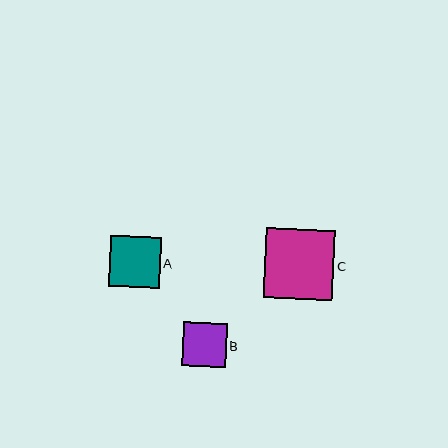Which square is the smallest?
Square B is the smallest with a size of approximately 44 pixels.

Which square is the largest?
Square C is the largest with a size of approximately 69 pixels.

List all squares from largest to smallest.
From largest to smallest: C, A, B.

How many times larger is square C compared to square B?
Square C is approximately 1.6 times the size of square B.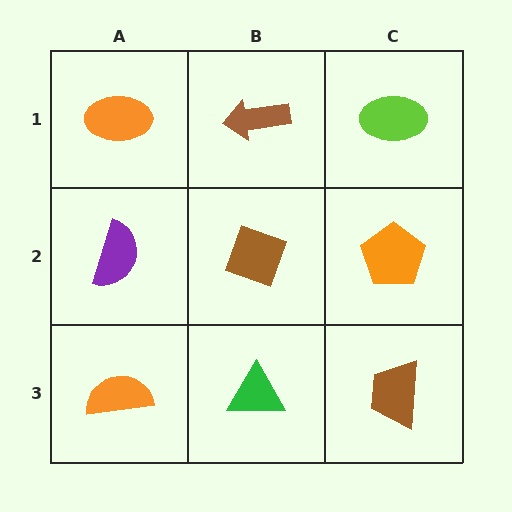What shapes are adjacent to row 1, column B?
A brown diamond (row 2, column B), an orange ellipse (row 1, column A), a lime ellipse (row 1, column C).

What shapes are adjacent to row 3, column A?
A purple semicircle (row 2, column A), a green triangle (row 3, column B).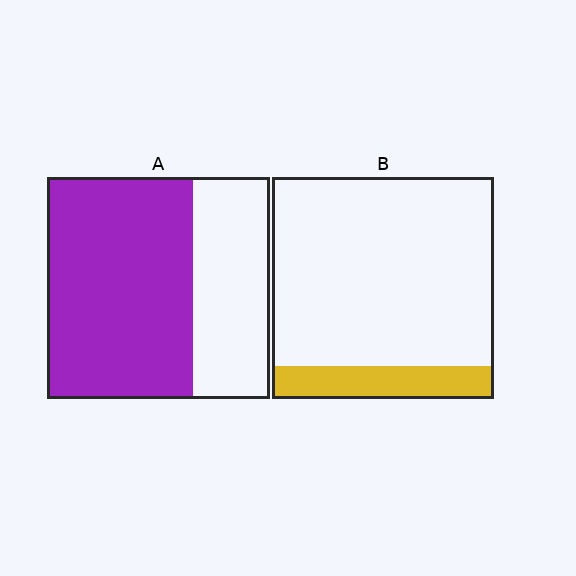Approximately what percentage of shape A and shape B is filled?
A is approximately 65% and B is approximately 15%.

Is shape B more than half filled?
No.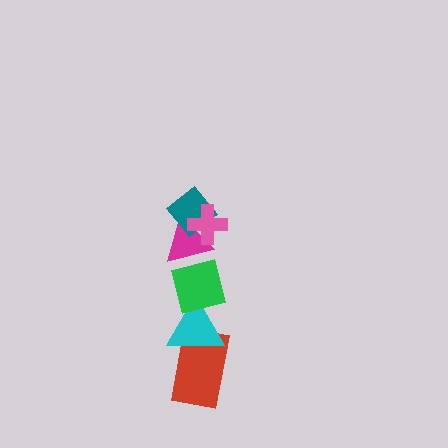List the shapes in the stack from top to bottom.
From top to bottom: the pink cross, the teal diamond, the magenta triangle, the green square, the cyan triangle, the red rectangle.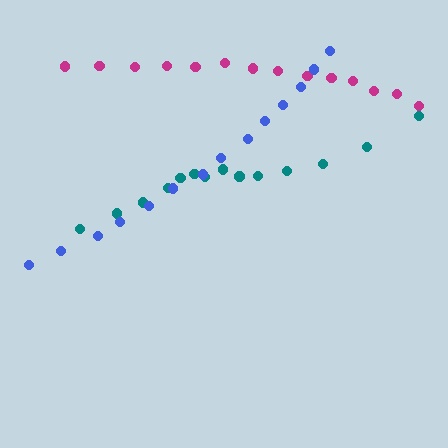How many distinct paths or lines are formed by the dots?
There are 3 distinct paths.